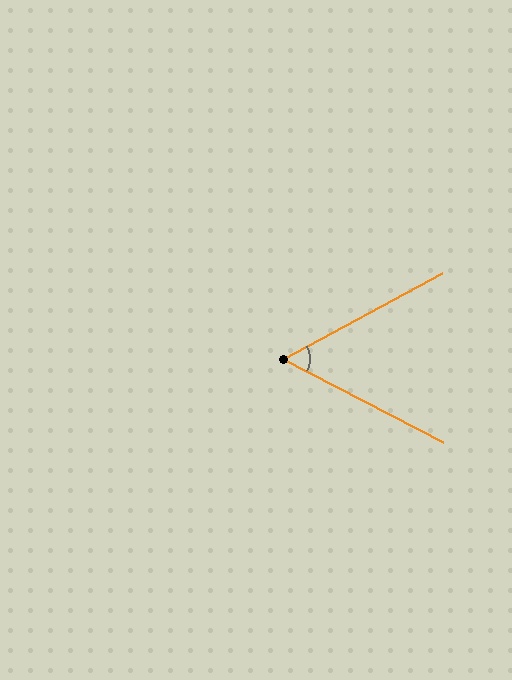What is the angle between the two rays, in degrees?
Approximately 56 degrees.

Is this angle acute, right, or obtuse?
It is acute.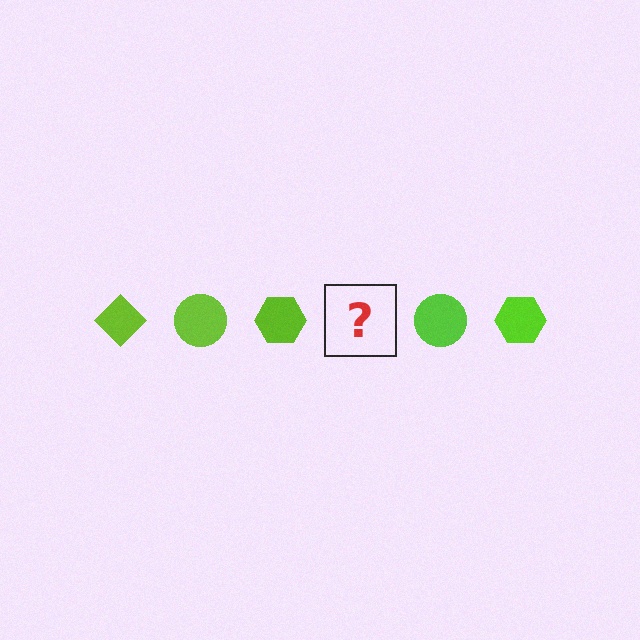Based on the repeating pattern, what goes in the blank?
The blank should be a lime diamond.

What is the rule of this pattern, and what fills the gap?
The rule is that the pattern cycles through diamond, circle, hexagon shapes in lime. The gap should be filled with a lime diamond.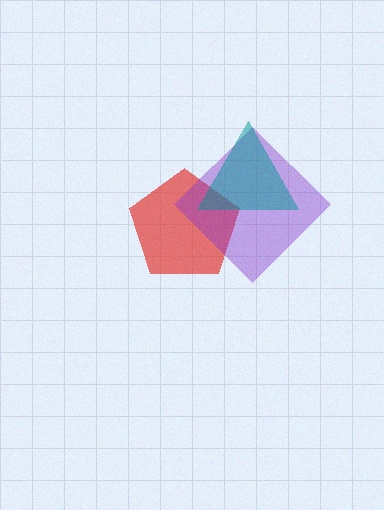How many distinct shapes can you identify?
There are 3 distinct shapes: a red pentagon, a purple diamond, a teal triangle.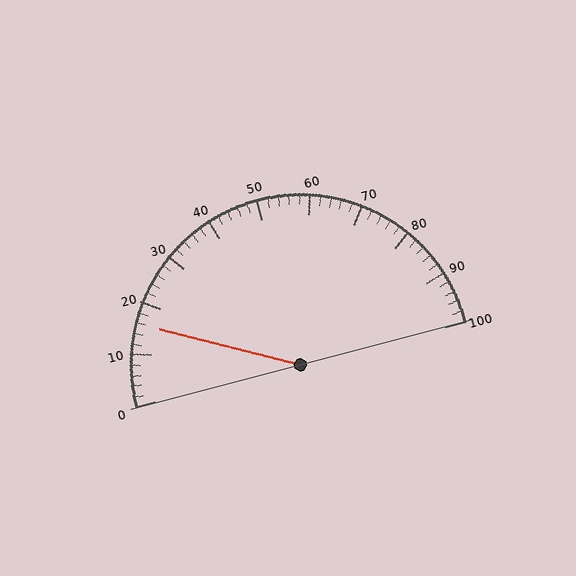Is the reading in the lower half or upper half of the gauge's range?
The reading is in the lower half of the range (0 to 100).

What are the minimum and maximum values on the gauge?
The gauge ranges from 0 to 100.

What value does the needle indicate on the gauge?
The needle indicates approximately 16.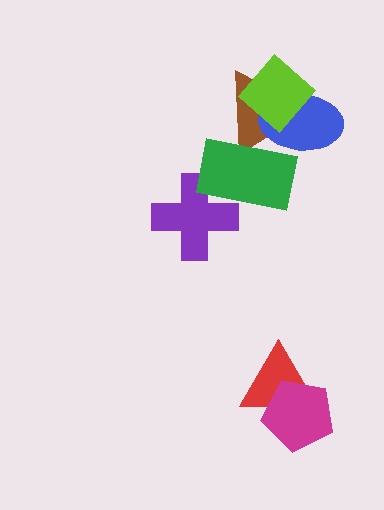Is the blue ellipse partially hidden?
Yes, it is partially covered by another shape.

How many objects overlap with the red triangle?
1 object overlaps with the red triangle.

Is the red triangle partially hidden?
Yes, it is partially covered by another shape.